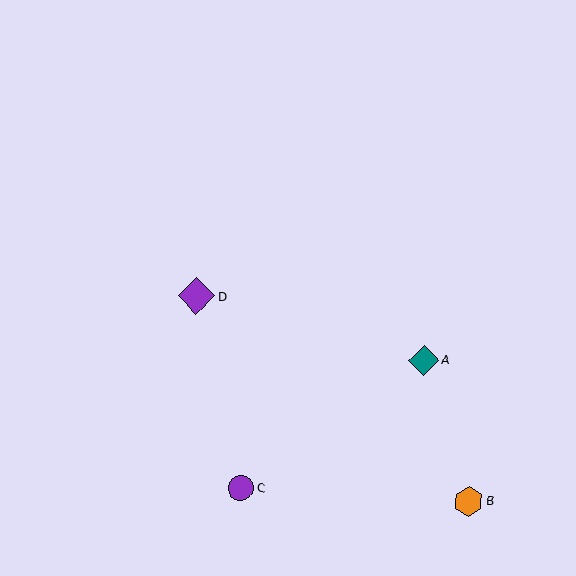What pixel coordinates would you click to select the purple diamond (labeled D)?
Click at (196, 296) to select the purple diamond D.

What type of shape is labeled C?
Shape C is a purple circle.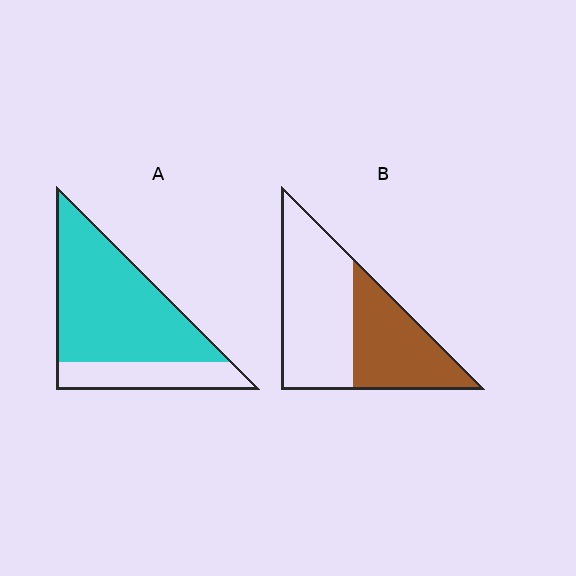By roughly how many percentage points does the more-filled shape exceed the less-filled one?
By roughly 35 percentage points (A over B).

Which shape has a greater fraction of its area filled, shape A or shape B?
Shape A.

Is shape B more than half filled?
No.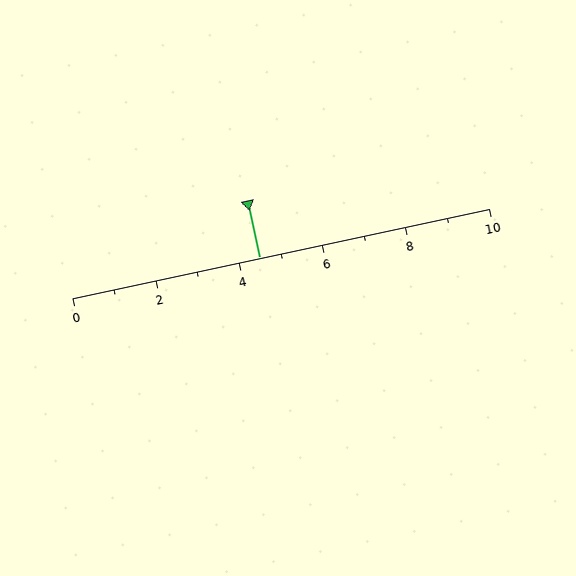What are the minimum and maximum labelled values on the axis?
The axis runs from 0 to 10.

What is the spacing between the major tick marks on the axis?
The major ticks are spaced 2 apart.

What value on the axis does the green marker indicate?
The marker indicates approximately 4.5.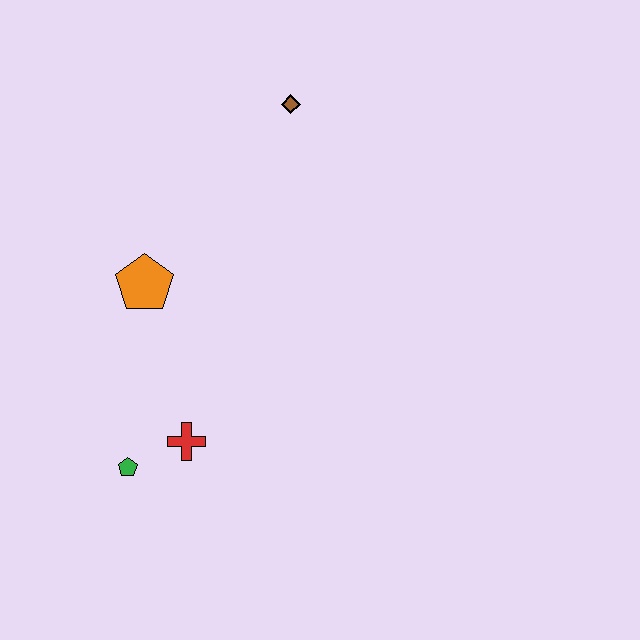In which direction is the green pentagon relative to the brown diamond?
The green pentagon is below the brown diamond.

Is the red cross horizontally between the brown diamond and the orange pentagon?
Yes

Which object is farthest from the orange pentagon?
The brown diamond is farthest from the orange pentagon.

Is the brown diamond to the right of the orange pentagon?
Yes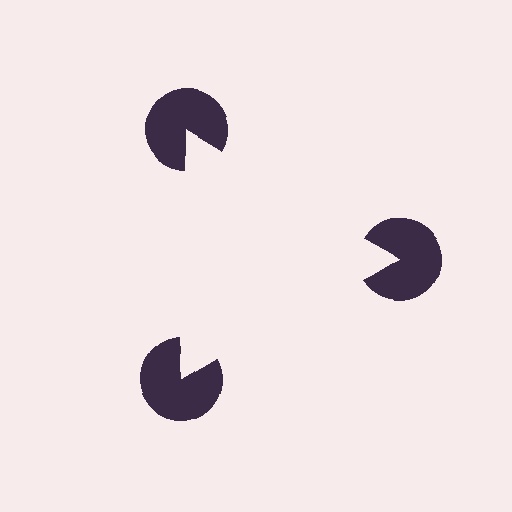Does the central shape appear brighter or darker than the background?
It typically appears slightly brighter than the background, even though no actual brightness change is drawn.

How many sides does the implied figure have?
3 sides.